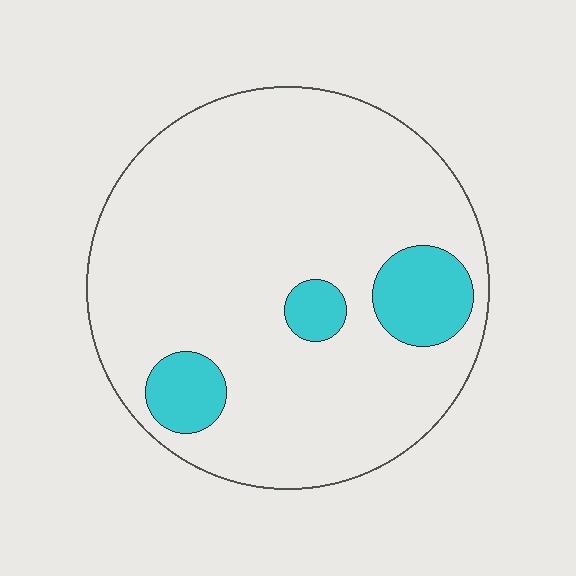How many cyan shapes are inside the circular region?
3.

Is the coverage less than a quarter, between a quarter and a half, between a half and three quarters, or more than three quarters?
Less than a quarter.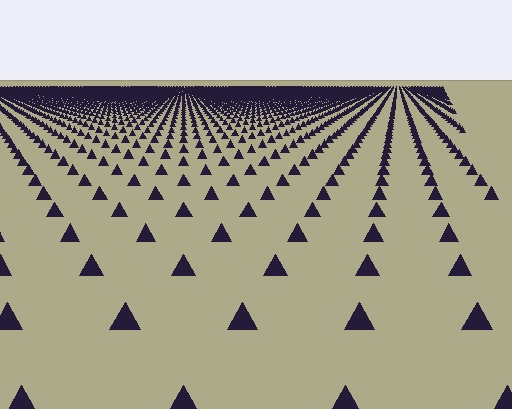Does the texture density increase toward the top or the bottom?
Density increases toward the top.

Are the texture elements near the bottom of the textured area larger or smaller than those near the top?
Larger. Near the bottom, elements are closer to the viewer and appear at a bigger on-screen size.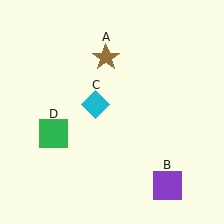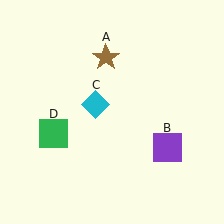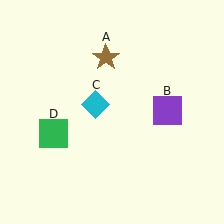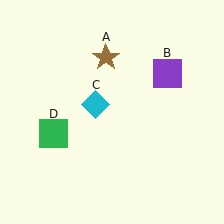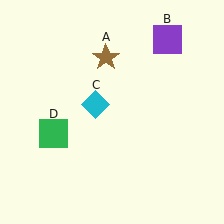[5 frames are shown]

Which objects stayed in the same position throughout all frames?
Brown star (object A) and cyan diamond (object C) and green square (object D) remained stationary.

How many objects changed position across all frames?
1 object changed position: purple square (object B).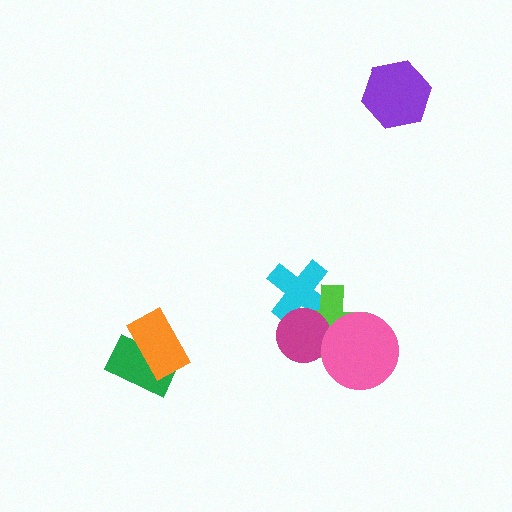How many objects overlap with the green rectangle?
1 object overlaps with the green rectangle.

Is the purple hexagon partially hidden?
No, no other shape covers it.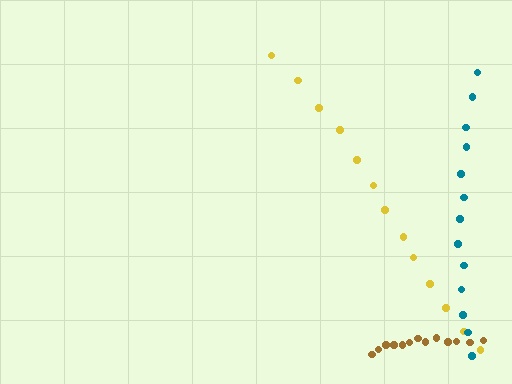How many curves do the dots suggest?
There are 3 distinct paths.